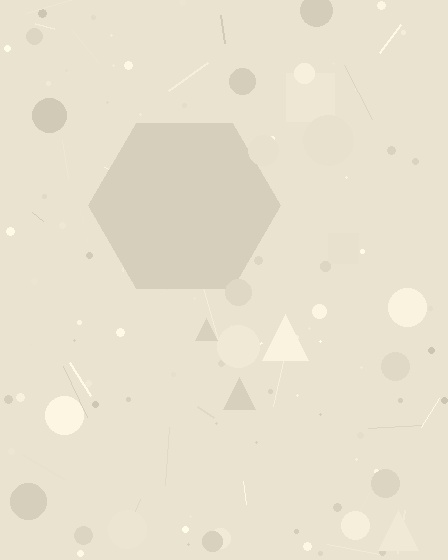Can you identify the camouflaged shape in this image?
The camouflaged shape is a hexagon.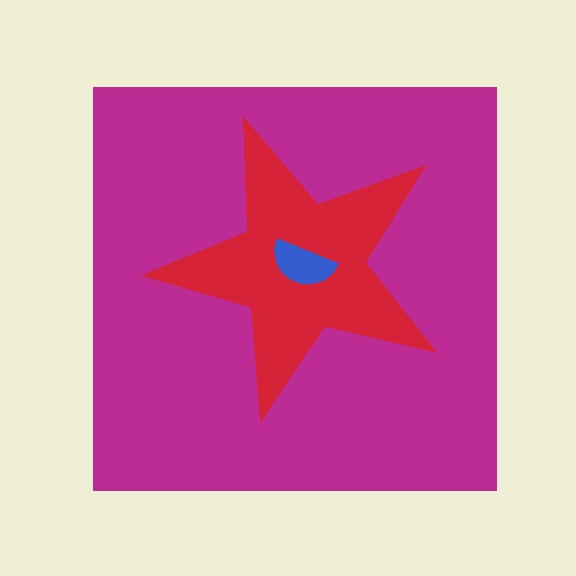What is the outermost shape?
The magenta square.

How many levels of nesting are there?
3.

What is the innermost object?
The blue semicircle.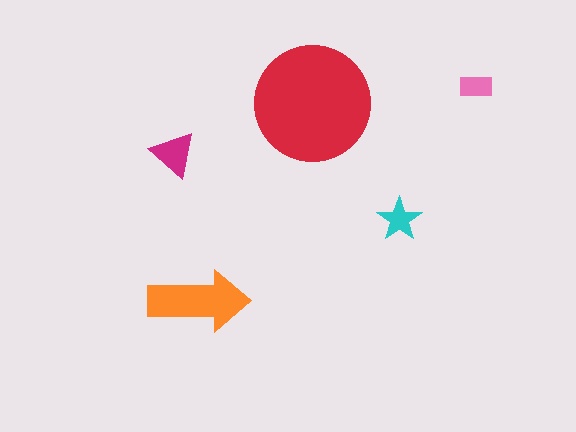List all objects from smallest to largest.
The pink rectangle, the cyan star, the magenta triangle, the orange arrow, the red circle.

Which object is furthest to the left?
The magenta triangle is leftmost.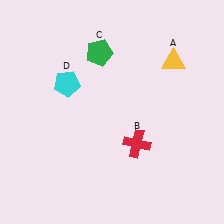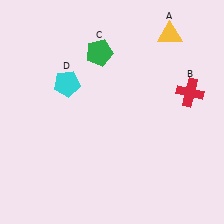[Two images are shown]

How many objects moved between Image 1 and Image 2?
2 objects moved between the two images.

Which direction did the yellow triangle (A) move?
The yellow triangle (A) moved up.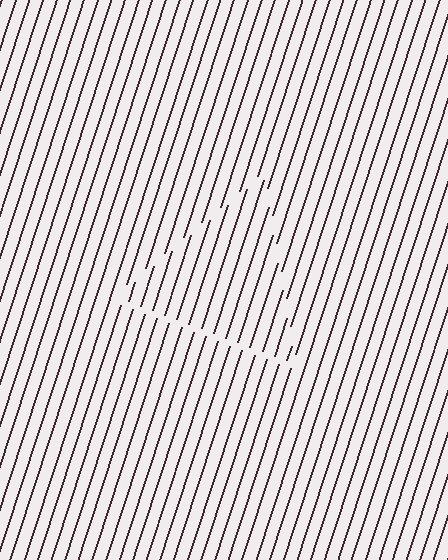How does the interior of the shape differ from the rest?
The interior of the shape contains the same grating, shifted by half a period — the contour is defined by the phase discontinuity where line-ends from the inner and outer gratings abut.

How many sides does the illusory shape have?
3 sides — the line-ends trace a triangle.